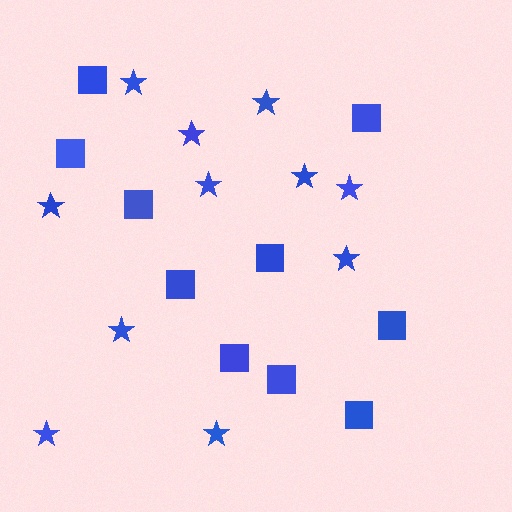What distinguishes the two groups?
There are 2 groups: one group of stars (11) and one group of squares (10).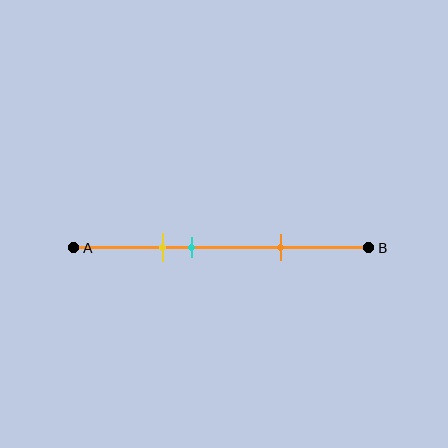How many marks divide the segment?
There are 3 marks dividing the segment.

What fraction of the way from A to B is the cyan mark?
The cyan mark is approximately 40% (0.4) of the way from A to B.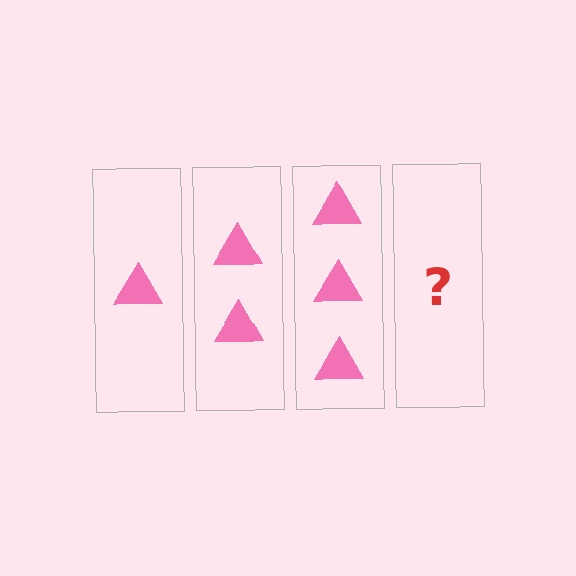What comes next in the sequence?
The next element should be 4 triangles.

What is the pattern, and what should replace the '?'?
The pattern is that each step adds one more triangle. The '?' should be 4 triangles.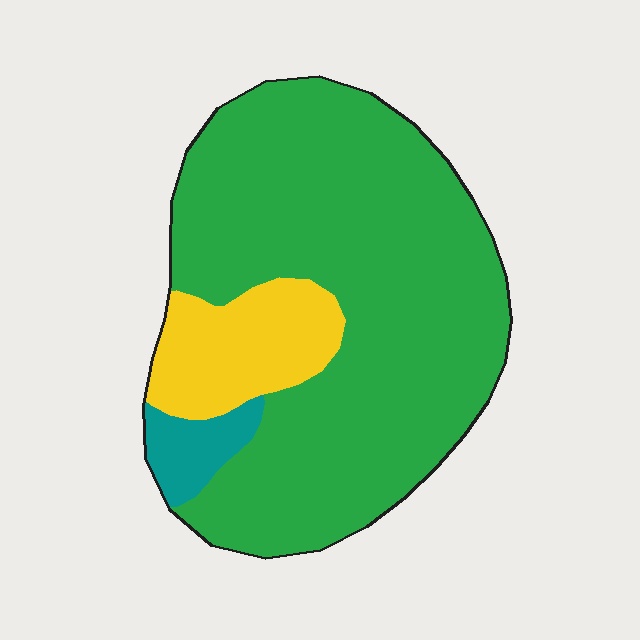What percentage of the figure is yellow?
Yellow takes up about one sixth (1/6) of the figure.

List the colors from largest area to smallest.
From largest to smallest: green, yellow, teal.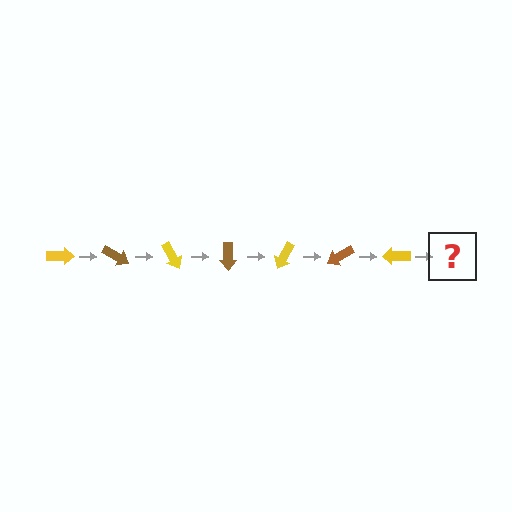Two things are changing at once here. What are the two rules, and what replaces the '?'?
The two rules are that it rotates 30 degrees each step and the color cycles through yellow and brown. The '?' should be a brown arrow, rotated 210 degrees from the start.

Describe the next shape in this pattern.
It should be a brown arrow, rotated 210 degrees from the start.